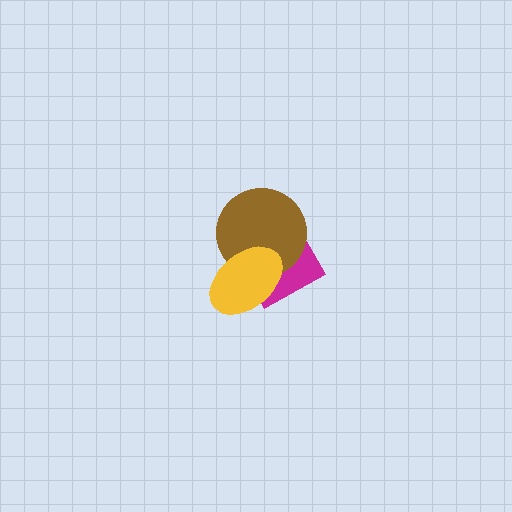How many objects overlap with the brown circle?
2 objects overlap with the brown circle.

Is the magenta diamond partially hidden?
Yes, it is partially covered by another shape.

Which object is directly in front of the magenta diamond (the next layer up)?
The brown circle is directly in front of the magenta diamond.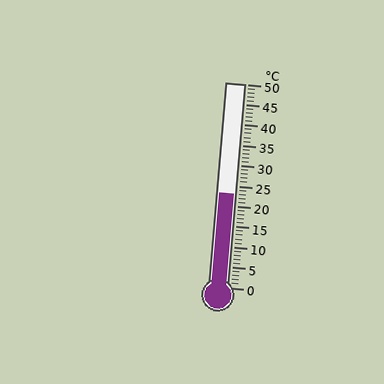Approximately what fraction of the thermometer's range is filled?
The thermometer is filled to approximately 45% of its range.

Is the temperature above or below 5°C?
The temperature is above 5°C.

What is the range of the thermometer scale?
The thermometer scale ranges from 0°C to 50°C.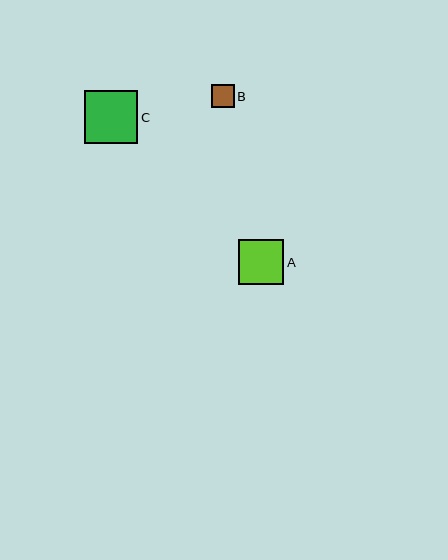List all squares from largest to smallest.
From largest to smallest: C, A, B.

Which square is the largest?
Square C is the largest with a size of approximately 53 pixels.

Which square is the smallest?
Square B is the smallest with a size of approximately 23 pixels.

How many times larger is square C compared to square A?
Square C is approximately 1.2 times the size of square A.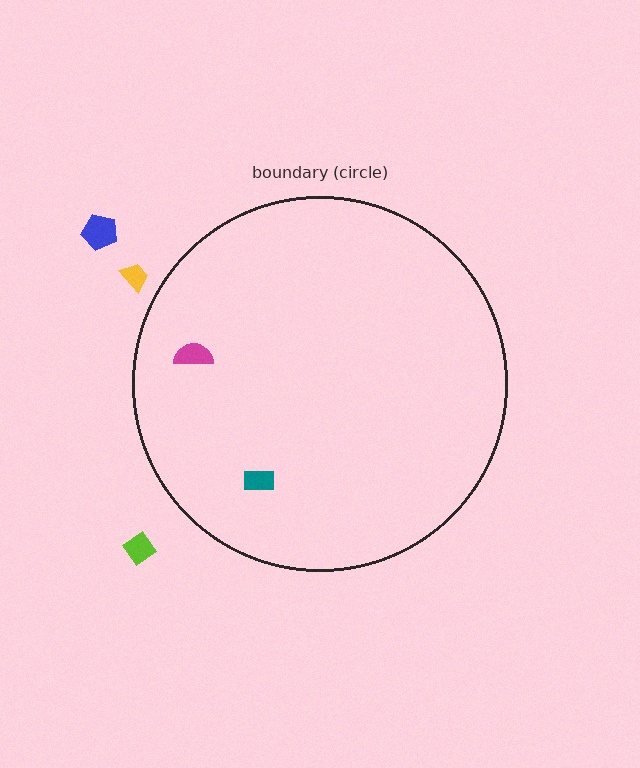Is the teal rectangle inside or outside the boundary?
Inside.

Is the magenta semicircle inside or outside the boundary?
Inside.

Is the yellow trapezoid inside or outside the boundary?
Outside.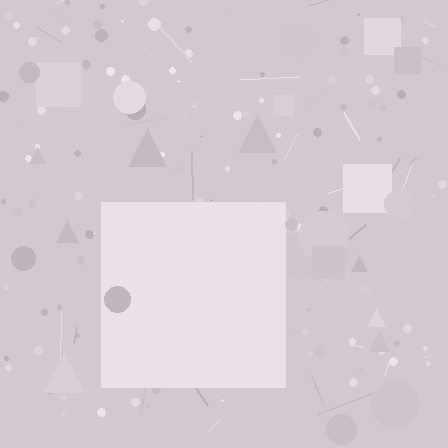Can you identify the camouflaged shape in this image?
The camouflaged shape is a square.